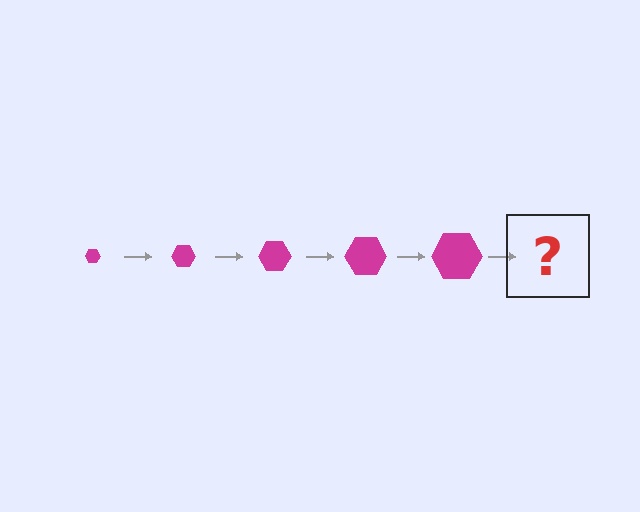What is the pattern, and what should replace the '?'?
The pattern is that the hexagon gets progressively larger each step. The '?' should be a magenta hexagon, larger than the previous one.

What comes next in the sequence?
The next element should be a magenta hexagon, larger than the previous one.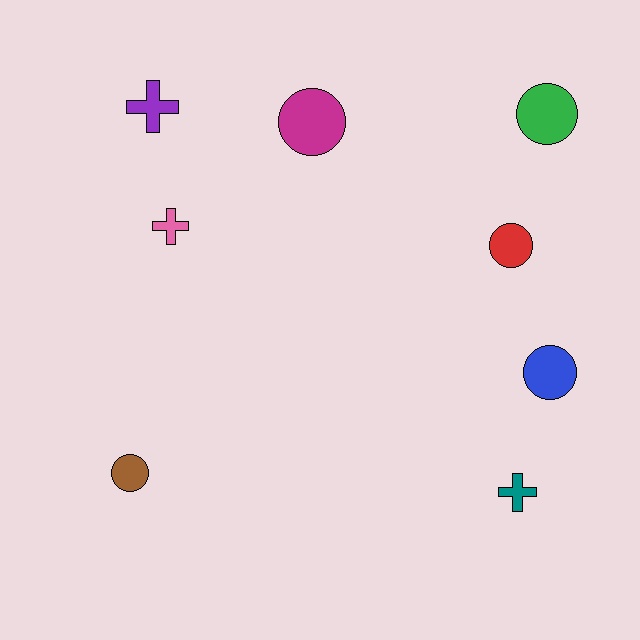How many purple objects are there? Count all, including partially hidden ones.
There is 1 purple object.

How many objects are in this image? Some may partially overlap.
There are 8 objects.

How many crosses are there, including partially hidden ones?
There are 3 crosses.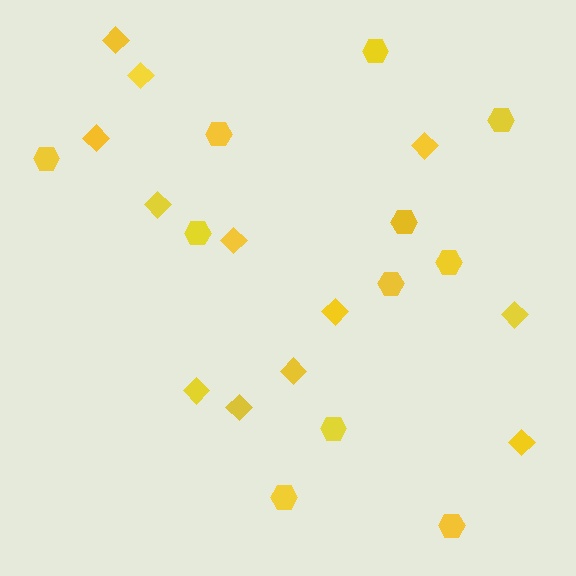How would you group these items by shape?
There are 2 groups: one group of hexagons (11) and one group of diamonds (12).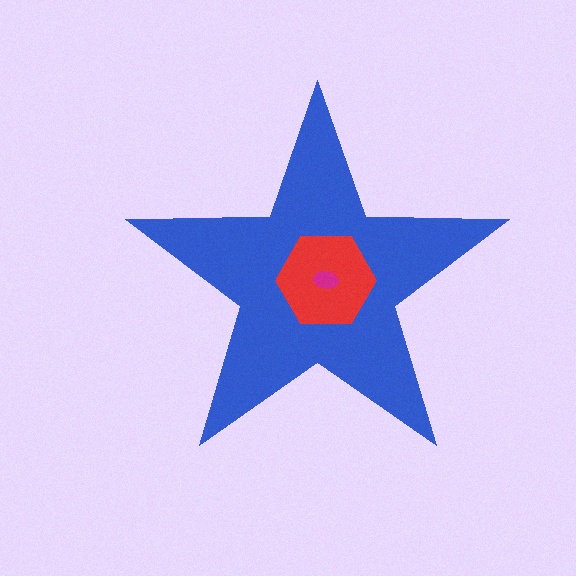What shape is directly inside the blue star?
The red hexagon.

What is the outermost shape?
The blue star.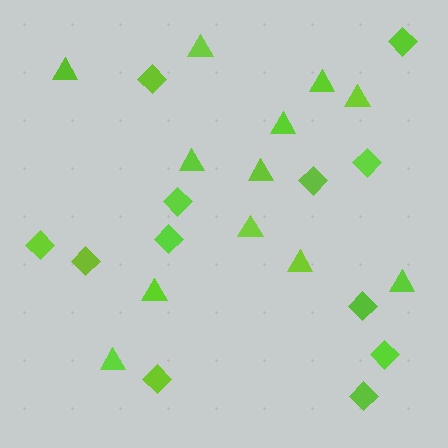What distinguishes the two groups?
There are 2 groups: one group of diamonds (12) and one group of triangles (12).